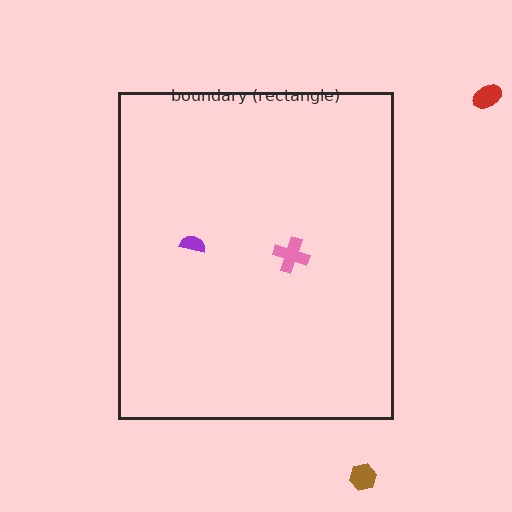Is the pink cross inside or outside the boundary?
Inside.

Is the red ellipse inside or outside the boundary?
Outside.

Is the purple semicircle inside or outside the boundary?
Inside.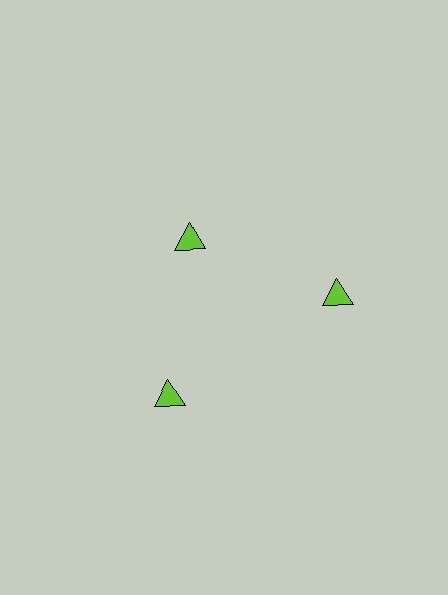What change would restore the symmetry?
The symmetry would be restored by moving it outward, back onto the ring so that all 3 triangles sit at equal angles and equal distance from the center.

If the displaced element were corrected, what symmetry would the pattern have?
It would have 3-fold rotational symmetry — the pattern would map onto itself every 120 degrees.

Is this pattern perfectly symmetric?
No. The 3 lime triangles are arranged in a ring, but one element near the 11 o'clock position is pulled inward toward the center, breaking the 3-fold rotational symmetry.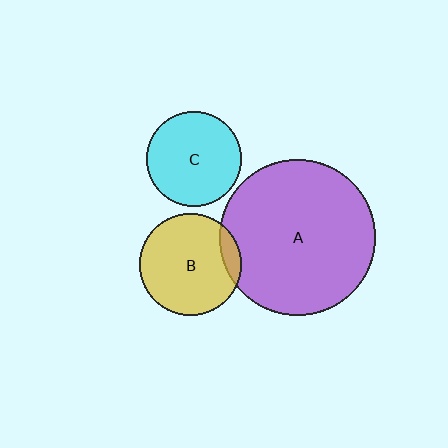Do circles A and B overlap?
Yes.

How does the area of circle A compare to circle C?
Approximately 2.7 times.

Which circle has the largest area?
Circle A (purple).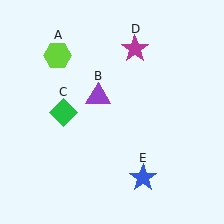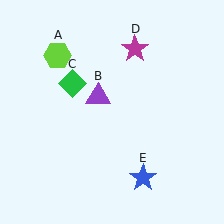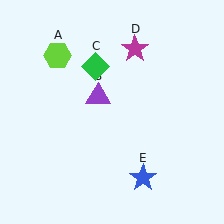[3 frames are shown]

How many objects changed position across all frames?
1 object changed position: green diamond (object C).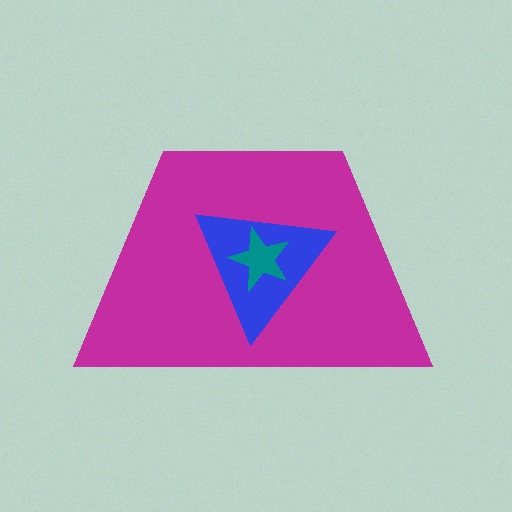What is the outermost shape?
The magenta trapezoid.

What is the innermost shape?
The teal star.